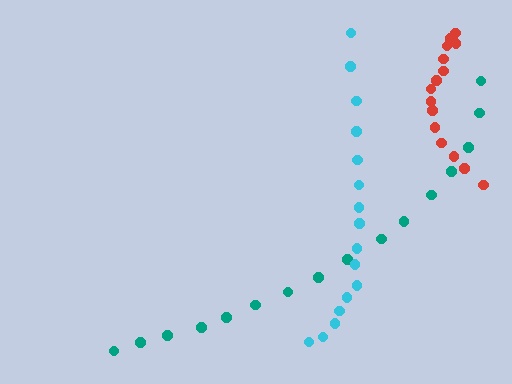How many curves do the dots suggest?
There are 3 distinct paths.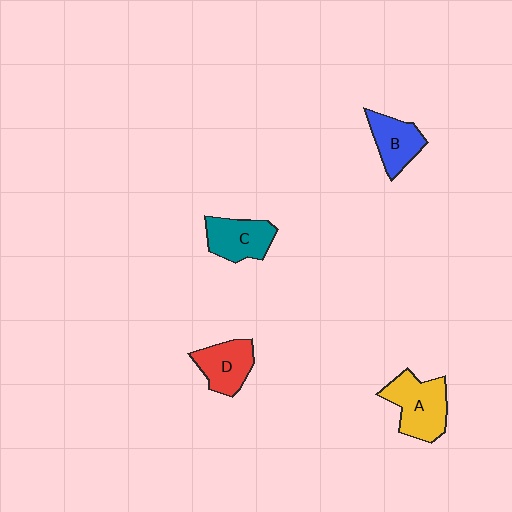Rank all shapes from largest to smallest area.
From largest to smallest: A (yellow), C (teal), D (red), B (blue).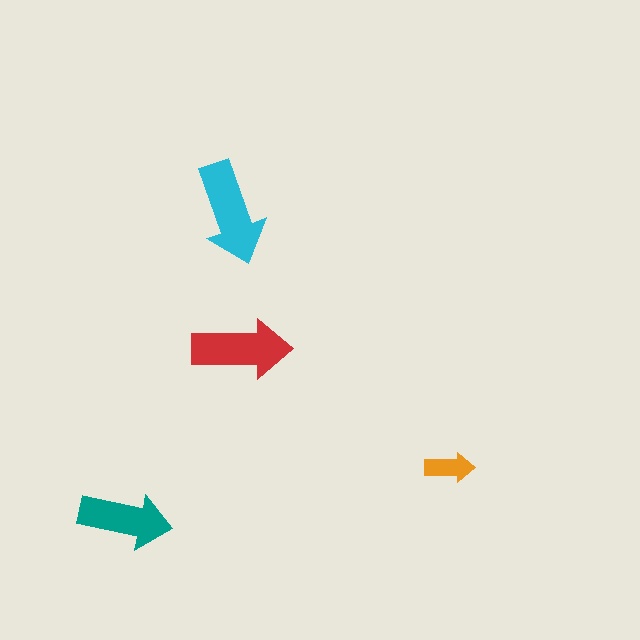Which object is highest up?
The cyan arrow is topmost.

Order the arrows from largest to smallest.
the cyan one, the red one, the teal one, the orange one.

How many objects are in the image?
There are 4 objects in the image.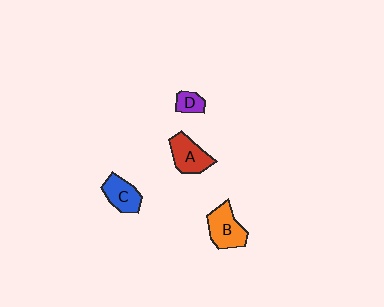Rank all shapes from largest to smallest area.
From largest to smallest: B (orange), A (red), C (blue), D (purple).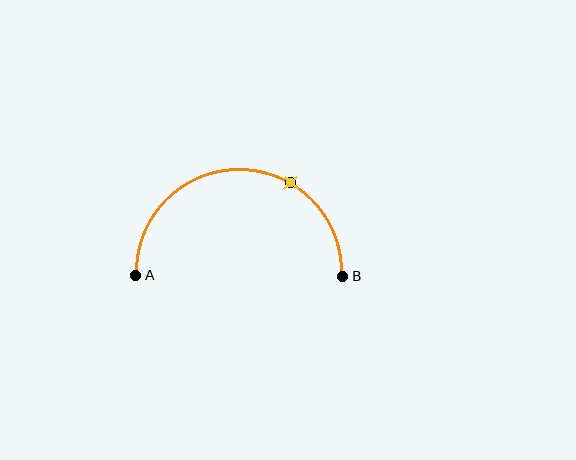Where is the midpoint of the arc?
The arc midpoint is the point on the curve farthest from the straight line joining A and B. It sits above that line.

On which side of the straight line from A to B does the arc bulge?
The arc bulges above the straight line connecting A and B.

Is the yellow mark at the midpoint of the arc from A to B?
No. The yellow mark lies on the arc but is closer to endpoint B. The arc midpoint would be at the point on the curve equidistant along the arc from both A and B.